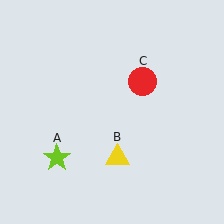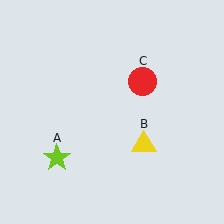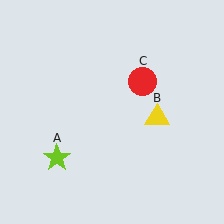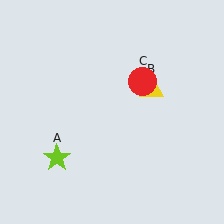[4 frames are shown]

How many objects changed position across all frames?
1 object changed position: yellow triangle (object B).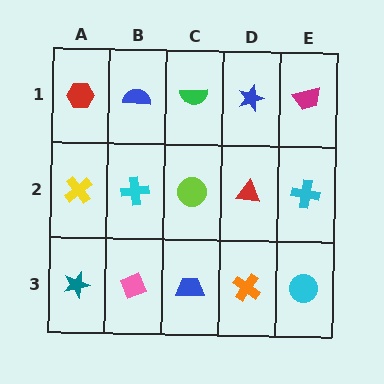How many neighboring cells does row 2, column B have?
4.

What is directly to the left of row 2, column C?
A cyan cross.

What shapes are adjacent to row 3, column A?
A yellow cross (row 2, column A), a pink diamond (row 3, column B).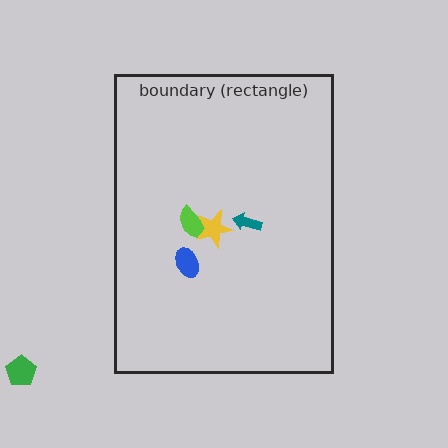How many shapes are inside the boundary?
4 inside, 1 outside.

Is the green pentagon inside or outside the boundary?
Outside.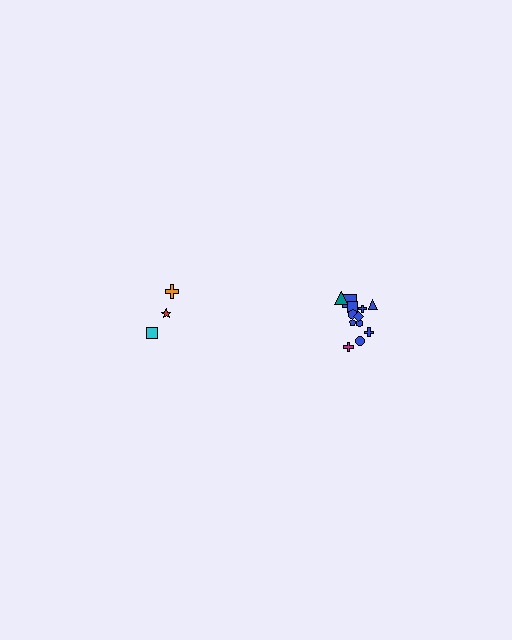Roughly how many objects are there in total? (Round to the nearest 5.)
Roughly 15 objects in total.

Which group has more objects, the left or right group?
The right group.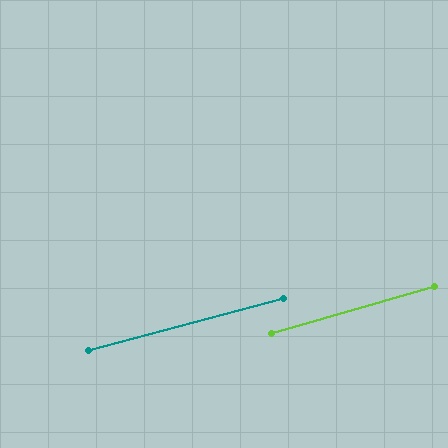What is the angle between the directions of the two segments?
Approximately 1 degree.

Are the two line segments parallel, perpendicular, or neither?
Parallel — their directions differ by only 1.0°.